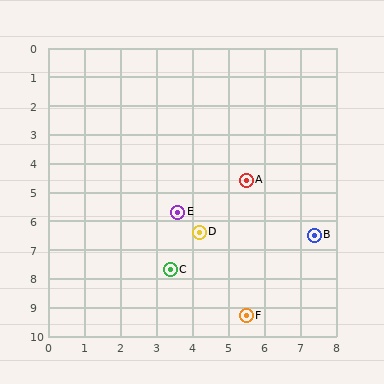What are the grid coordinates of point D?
Point D is at approximately (4.2, 6.4).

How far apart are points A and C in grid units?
Points A and C are about 3.7 grid units apart.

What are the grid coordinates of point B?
Point B is at approximately (7.4, 6.5).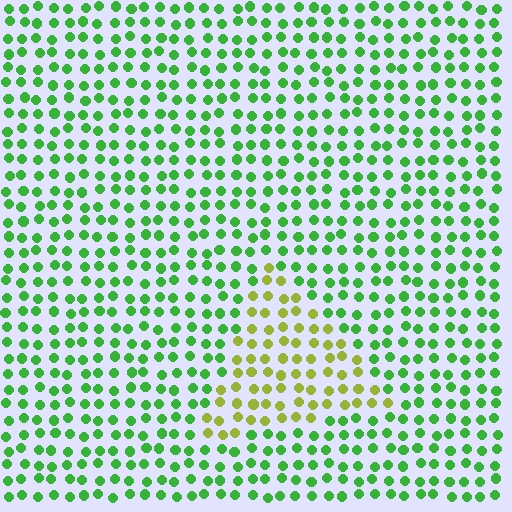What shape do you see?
I see a triangle.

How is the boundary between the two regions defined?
The boundary is defined purely by a slight shift in hue (about 46 degrees). Spacing, size, and orientation are identical on both sides.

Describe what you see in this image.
The image is filled with small green elements in a uniform arrangement. A triangle-shaped region is visible where the elements are tinted to a slightly different hue, forming a subtle color boundary.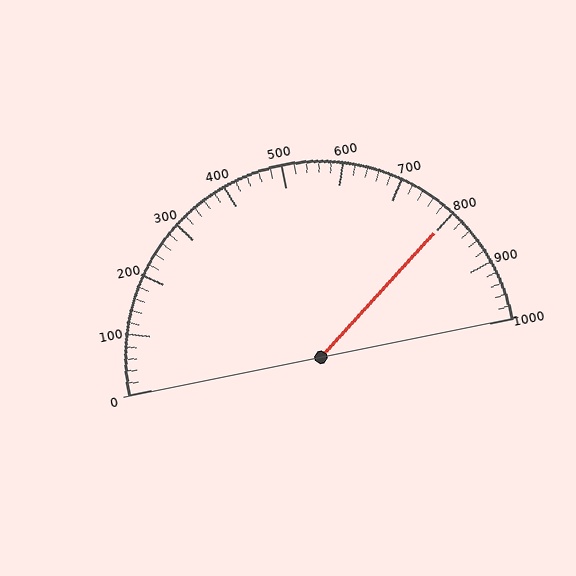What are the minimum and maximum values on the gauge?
The gauge ranges from 0 to 1000.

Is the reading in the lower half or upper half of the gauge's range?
The reading is in the upper half of the range (0 to 1000).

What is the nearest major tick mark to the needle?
The nearest major tick mark is 800.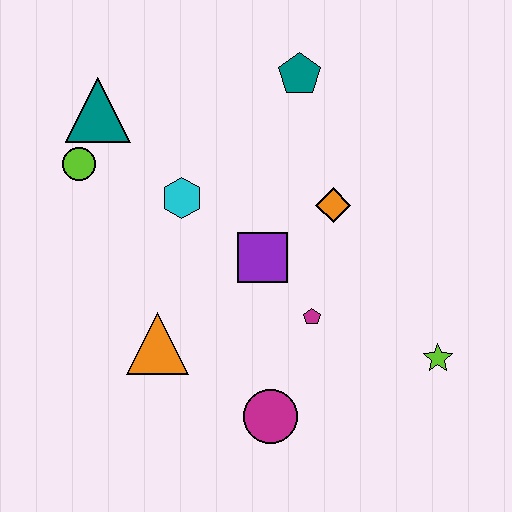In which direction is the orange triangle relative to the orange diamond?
The orange triangle is to the left of the orange diamond.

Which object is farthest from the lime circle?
The lime star is farthest from the lime circle.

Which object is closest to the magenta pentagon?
The purple square is closest to the magenta pentagon.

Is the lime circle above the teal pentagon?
No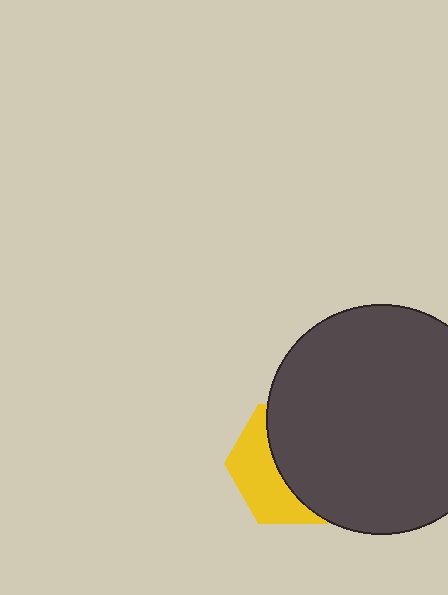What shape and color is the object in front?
The object in front is a dark gray circle.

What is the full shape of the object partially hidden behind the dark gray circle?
The partially hidden object is a yellow hexagon.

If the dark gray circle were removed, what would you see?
You would see the complete yellow hexagon.